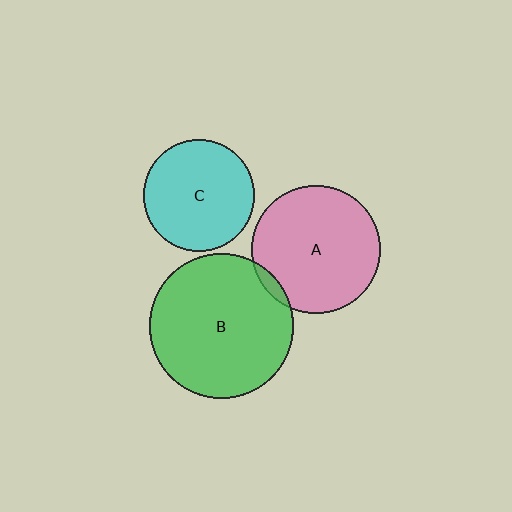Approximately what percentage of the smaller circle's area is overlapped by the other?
Approximately 5%.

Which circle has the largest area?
Circle B (green).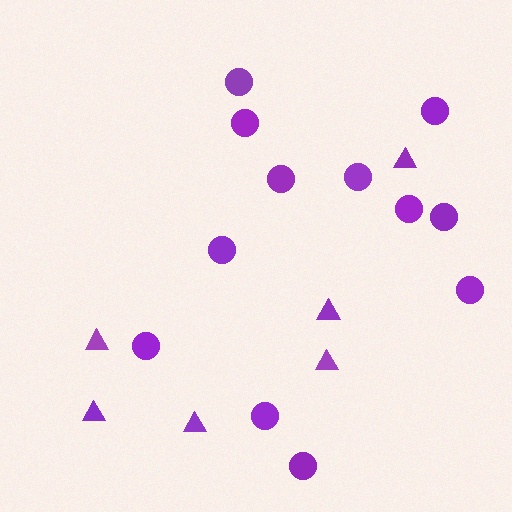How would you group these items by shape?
There are 2 groups: one group of triangles (6) and one group of circles (12).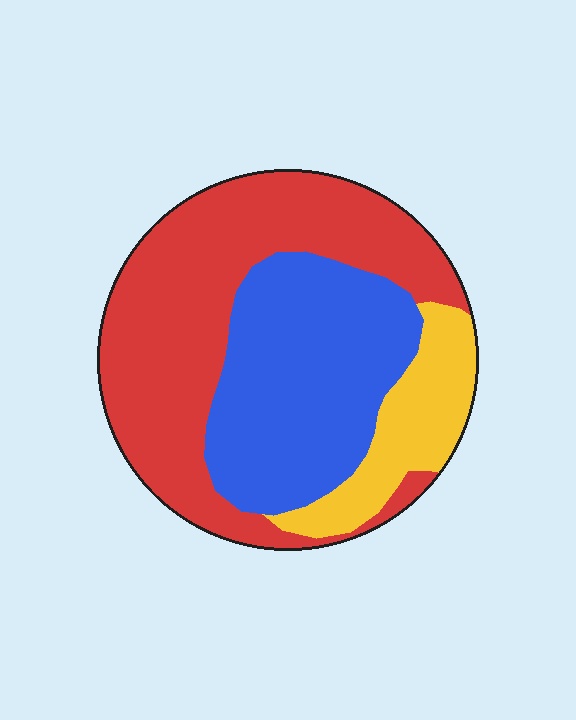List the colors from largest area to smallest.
From largest to smallest: red, blue, yellow.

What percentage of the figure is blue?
Blue takes up about three eighths (3/8) of the figure.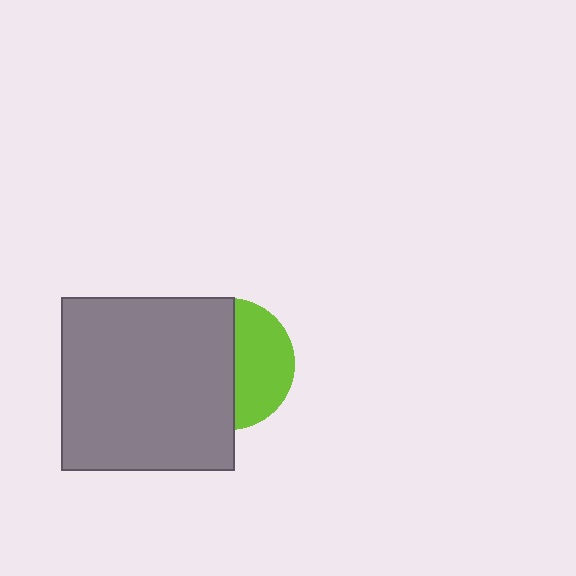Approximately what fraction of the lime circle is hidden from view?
Roughly 56% of the lime circle is hidden behind the gray square.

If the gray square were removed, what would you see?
You would see the complete lime circle.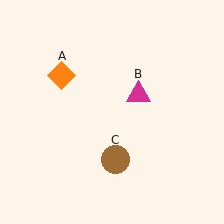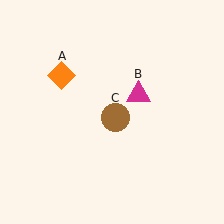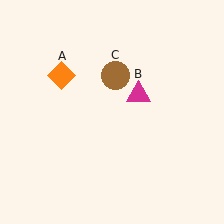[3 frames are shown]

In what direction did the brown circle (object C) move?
The brown circle (object C) moved up.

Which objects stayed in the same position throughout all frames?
Orange diamond (object A) and magenta triangle (object B) remained stationary.